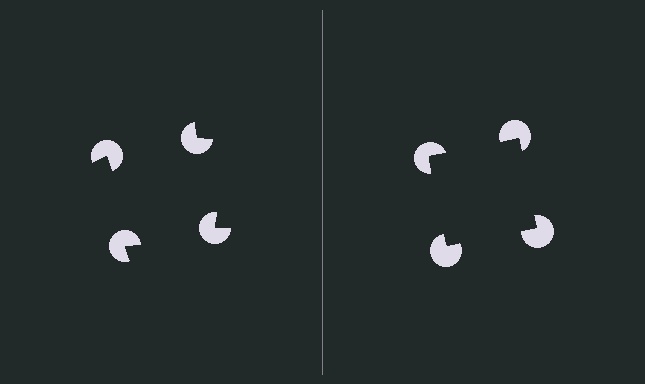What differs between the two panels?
The pac-man discs are positioned identically on both sides; only the wedge orientations differ. On the right they align to a square; on the left they are misaligned.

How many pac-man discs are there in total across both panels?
8 — 4 on each side.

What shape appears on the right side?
An illusory square.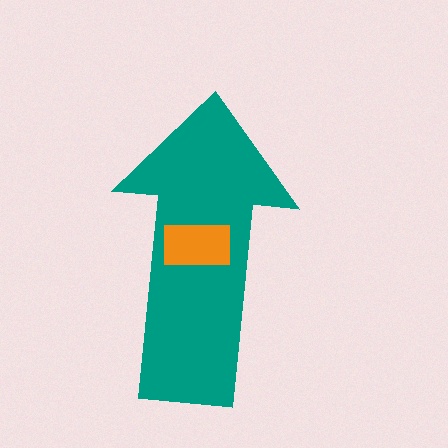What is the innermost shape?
The orange rectangle.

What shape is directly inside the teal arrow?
The orange rectangle.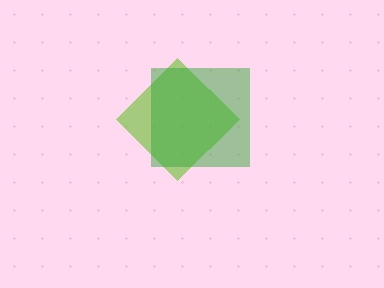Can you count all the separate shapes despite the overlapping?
Yes, there are 2 separate shapes.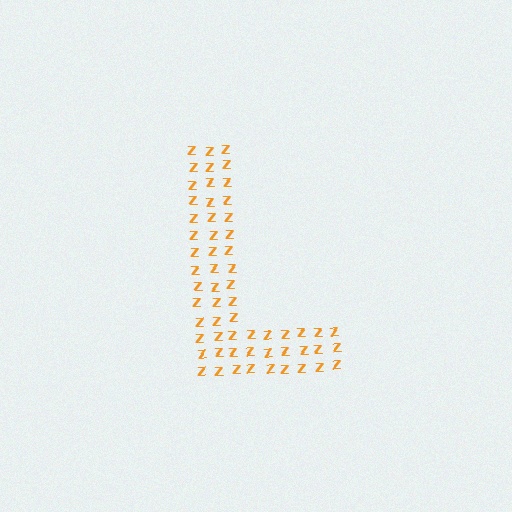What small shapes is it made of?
It is made of small letter Z's.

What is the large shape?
The large shape is the letter L.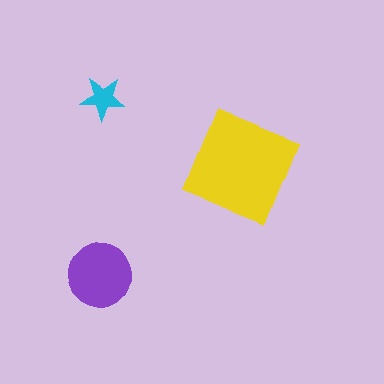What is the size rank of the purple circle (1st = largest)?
2nd.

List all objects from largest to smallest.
The yellow diamond, the purple circle, the cyan star.